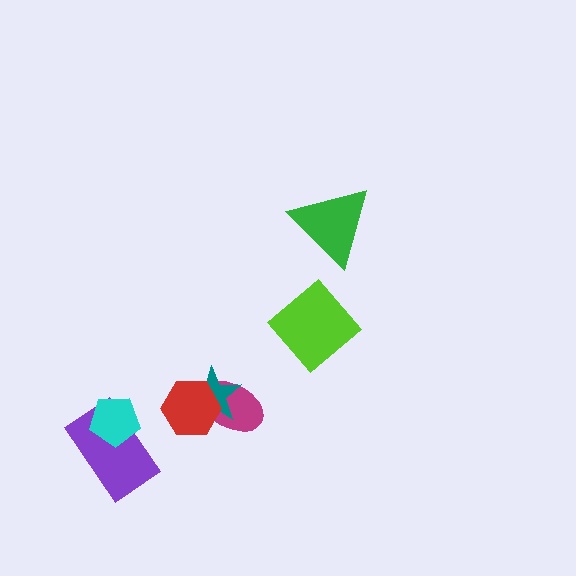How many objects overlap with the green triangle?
0 objects overlap with the green triangle.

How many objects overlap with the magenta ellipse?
2 objects overlap with the magenta ellipse.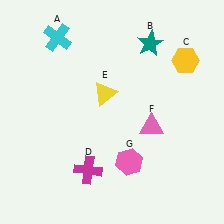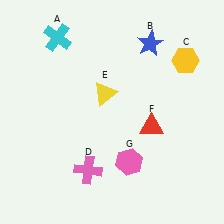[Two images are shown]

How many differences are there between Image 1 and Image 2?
There are 3 differences between the two images.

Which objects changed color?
B changed from teal to blue. D changed from magenta to pink. F changed from pink to red.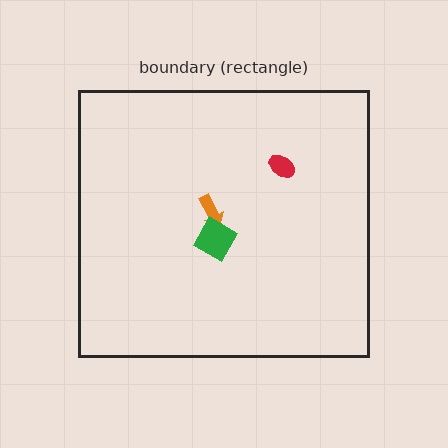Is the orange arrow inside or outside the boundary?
Inside.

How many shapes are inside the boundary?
3 inside, 0 outside.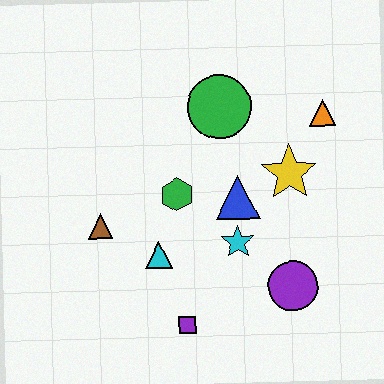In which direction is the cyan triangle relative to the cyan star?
The cyan triangle is to the left of the cyan star.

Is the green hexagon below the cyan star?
No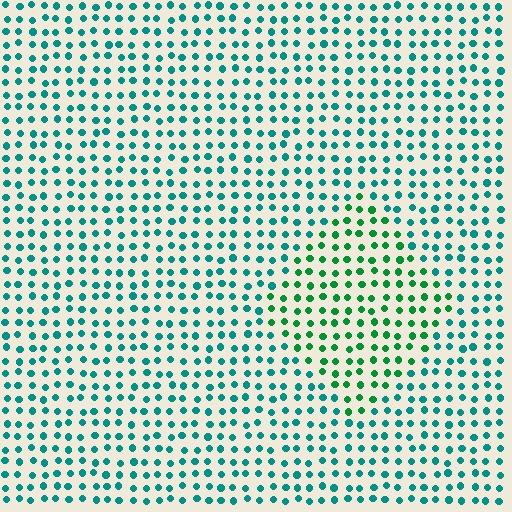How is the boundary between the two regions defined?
The boundary is defined purely by a slight shift in hue (about 35 degrees). Spacing, size, and orientation are identical on both sides.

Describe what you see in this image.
The image is filled with small teal elements in a uniform arrangement. A diamond-shaped region is visible where the elements are tinted to a slightly different hue, forming a subtle color boundary.